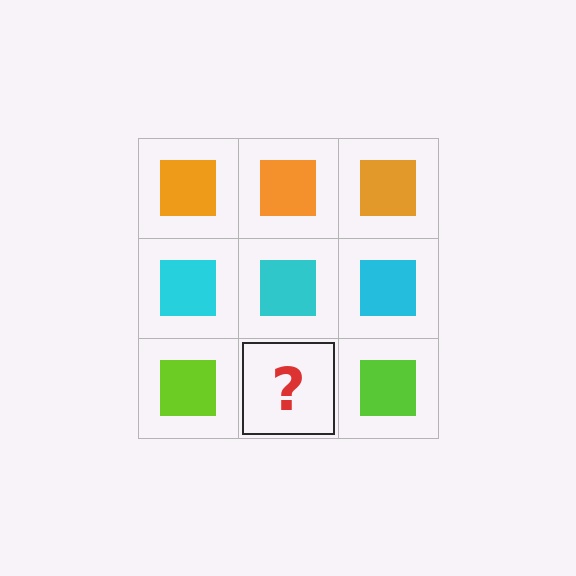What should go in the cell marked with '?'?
The missing cell should contain a lime square.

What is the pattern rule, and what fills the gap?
The rule is that each row has a consistent color. The gap should be filled with a lime square.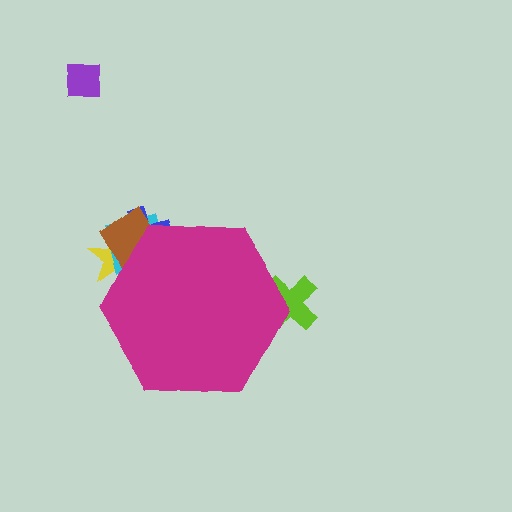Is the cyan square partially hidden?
Yes, the cyan square is partially hidden behind the magenta hexagon.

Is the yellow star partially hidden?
Yes, the yellow star is partially hidden behind the magenta hexagon.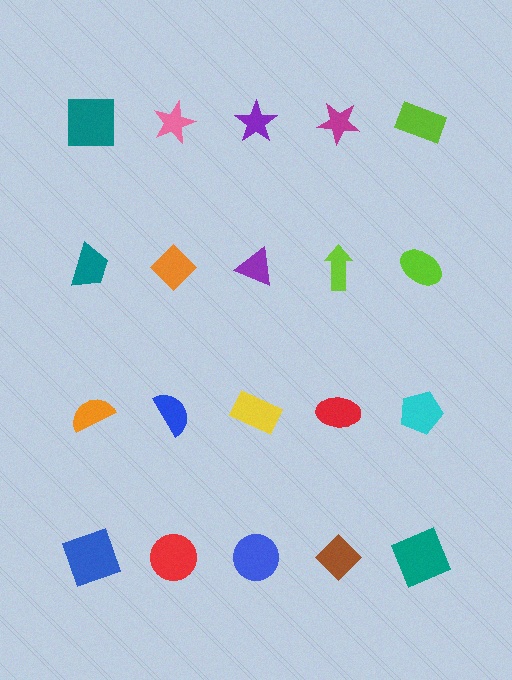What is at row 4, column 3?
A blue circle.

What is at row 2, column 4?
A lime arrow.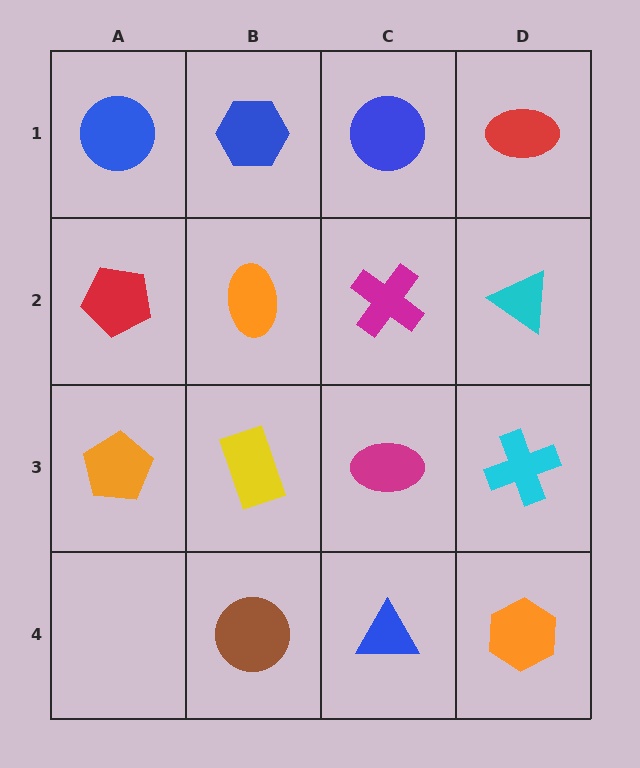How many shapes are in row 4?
3 shapes.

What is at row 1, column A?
A blue circle.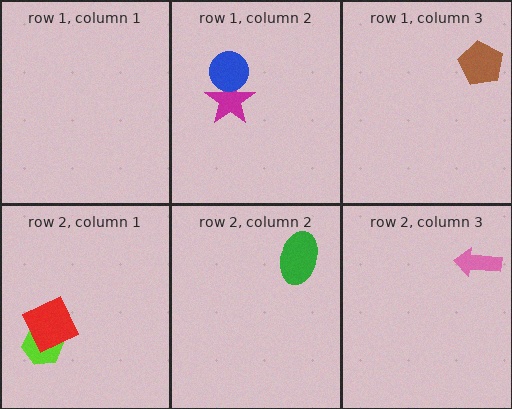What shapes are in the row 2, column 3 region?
The pink arrow.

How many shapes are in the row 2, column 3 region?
1.